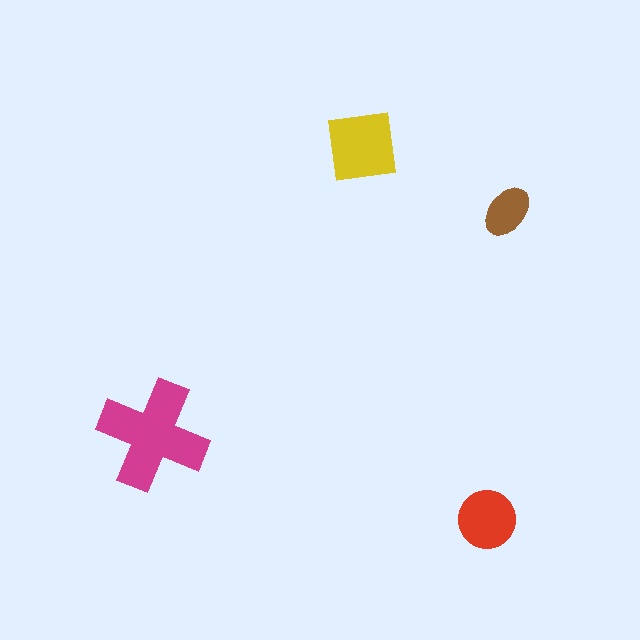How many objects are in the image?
There are 4 objects in the image.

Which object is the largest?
The magenta cross.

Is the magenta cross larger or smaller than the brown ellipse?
Larger.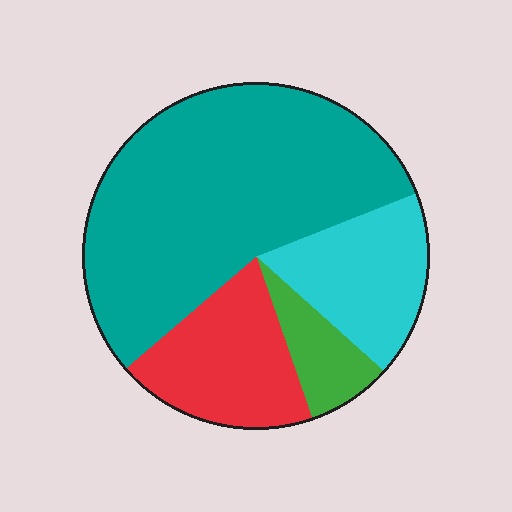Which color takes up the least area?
Green, at roughly 10%.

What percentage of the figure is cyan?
Cyan covers 18% of the figure.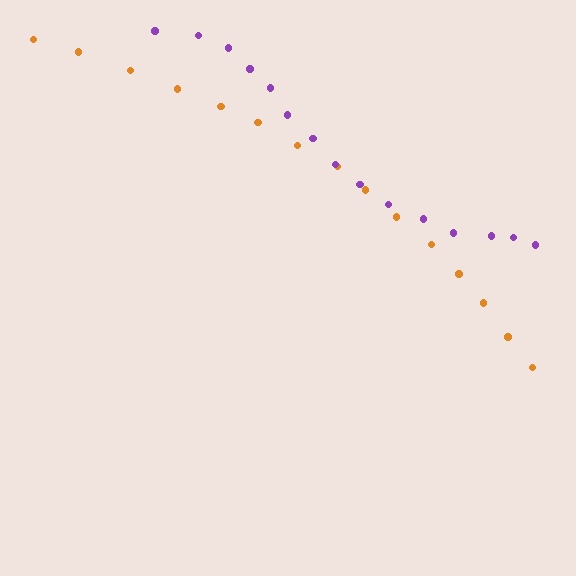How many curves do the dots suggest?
There are 2 distinct paths.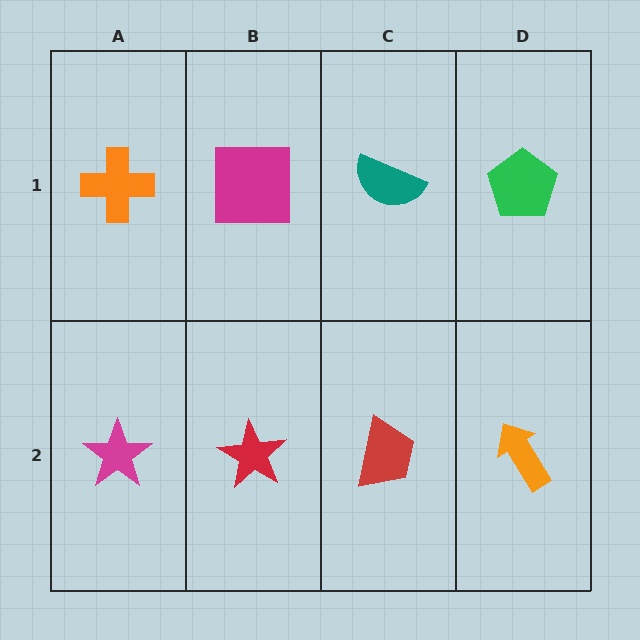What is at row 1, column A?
An orange cross.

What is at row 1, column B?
A magenta square.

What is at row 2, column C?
A red trapezoid.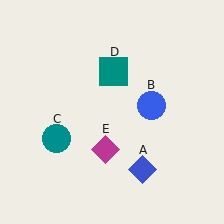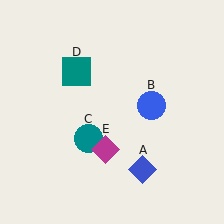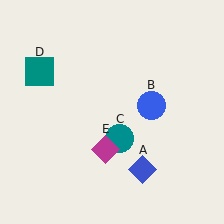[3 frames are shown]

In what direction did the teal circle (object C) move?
The teal circle (object C) moved right.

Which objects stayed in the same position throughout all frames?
Blue diamond (object A) and blue circle (object B) and magenta diamond (object E) remained stationary.